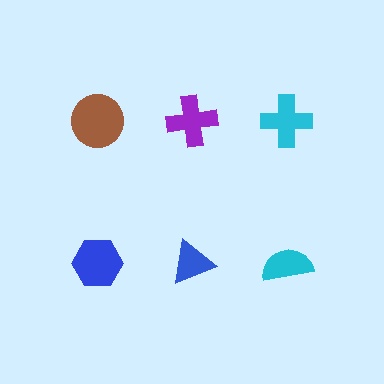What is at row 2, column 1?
A blue hexagon.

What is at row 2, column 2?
A blue triangle.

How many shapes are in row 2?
3 shapes.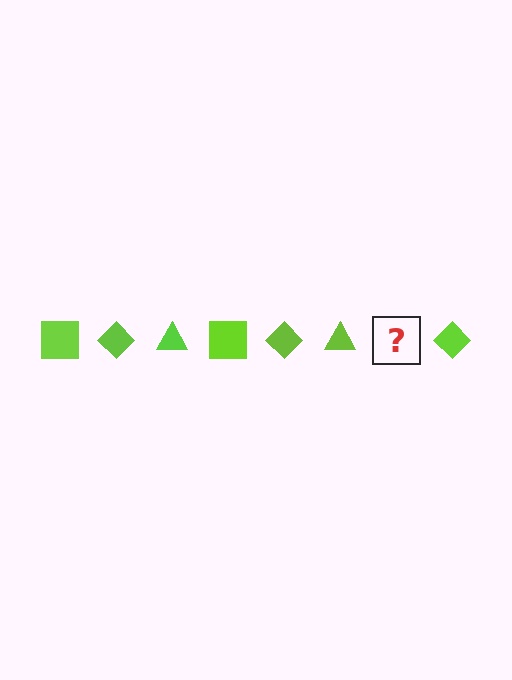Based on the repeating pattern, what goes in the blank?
The blank should be a lime square.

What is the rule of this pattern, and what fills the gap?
The rule is that the pattern cycles through square, diamond, triangle shapes in lime. The gap should be filled with a lime square.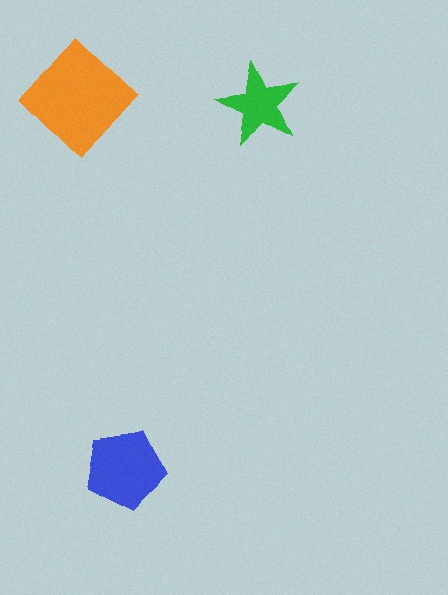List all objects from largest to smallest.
The orange diamond, the blue pentagon, the green star.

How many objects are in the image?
There are 3 objects in the image.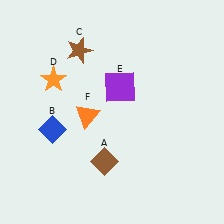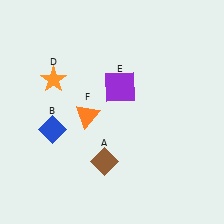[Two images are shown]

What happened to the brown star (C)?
The brown star (C) was removed in Image 2. It was in the top-left area of Image 1.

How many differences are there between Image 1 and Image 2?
There is 1 difference between the two images.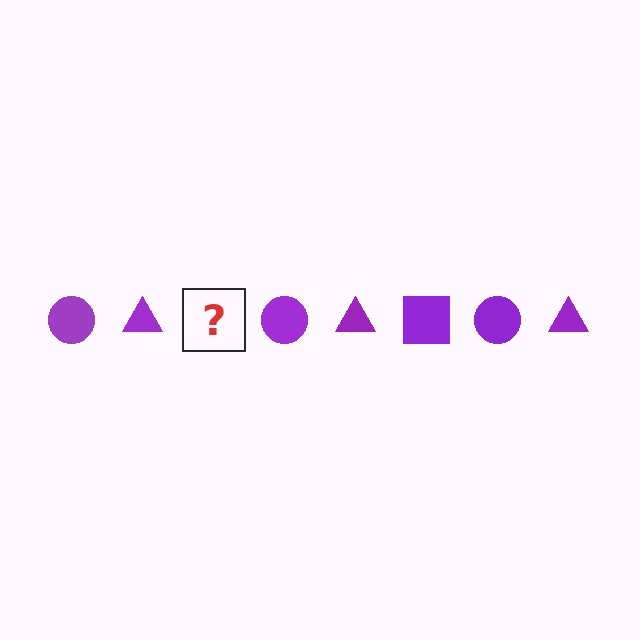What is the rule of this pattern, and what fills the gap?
The rule is that the pattern cycles through circle, triangle, square shapes in purple. The gap should be filled with a purple square.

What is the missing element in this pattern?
The missing element is a purple square.